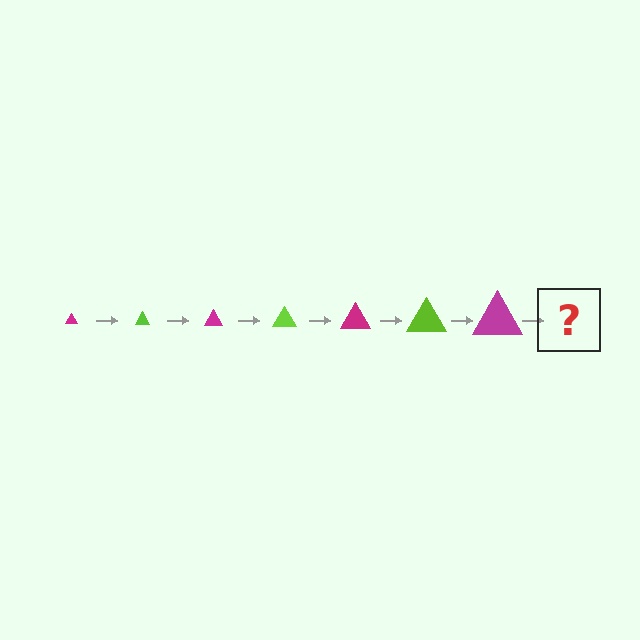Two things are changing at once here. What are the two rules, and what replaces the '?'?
The two rules are that the triangle grows larger each step and the color cycles through magenta and lime. The '?' should be a lime triangle, larger than the previous one.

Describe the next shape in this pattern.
It should be a lime triangle, larger than the previous one.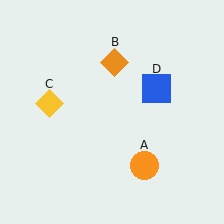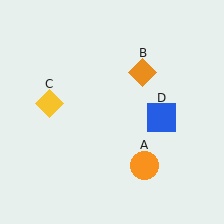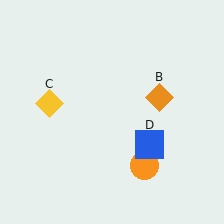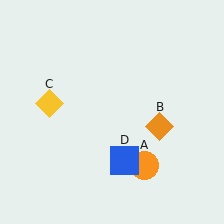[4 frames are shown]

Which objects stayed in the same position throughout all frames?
Orange circle (object A) and yellow diamond (object C) remained stationary.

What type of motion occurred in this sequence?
The orange diamond (object B), blue square (object D) rotated clockwise around the center of the scene.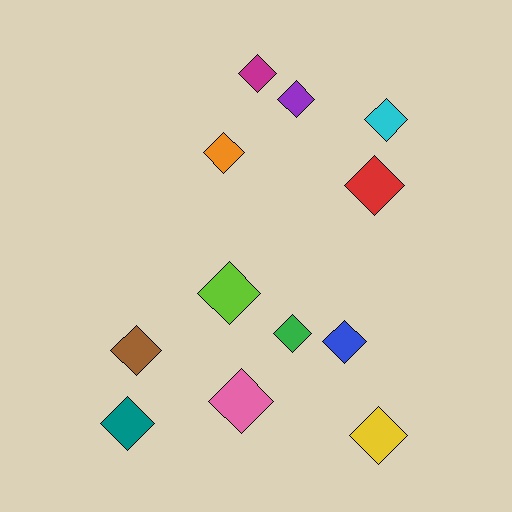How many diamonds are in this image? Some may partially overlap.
There are 12 diamonds.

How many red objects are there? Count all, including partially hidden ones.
There is 1 red object.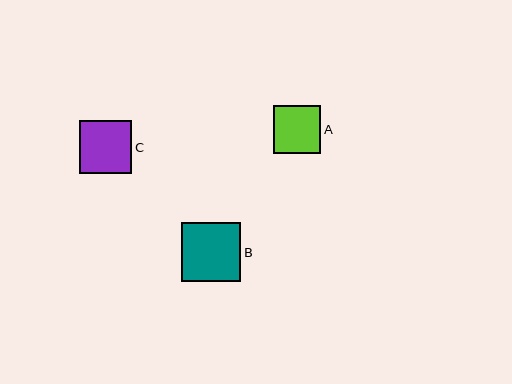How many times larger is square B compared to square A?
Square B is approximately 1.2 times the size of square A.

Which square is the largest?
Square B is the largest with a size of approximately 59 pixels.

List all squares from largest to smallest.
From largest to smallest: B, C, A.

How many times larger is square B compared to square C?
Square B is approximately 1.1 times the size of square C.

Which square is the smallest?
Square A is the smallest with a size of approximately 48 pixels.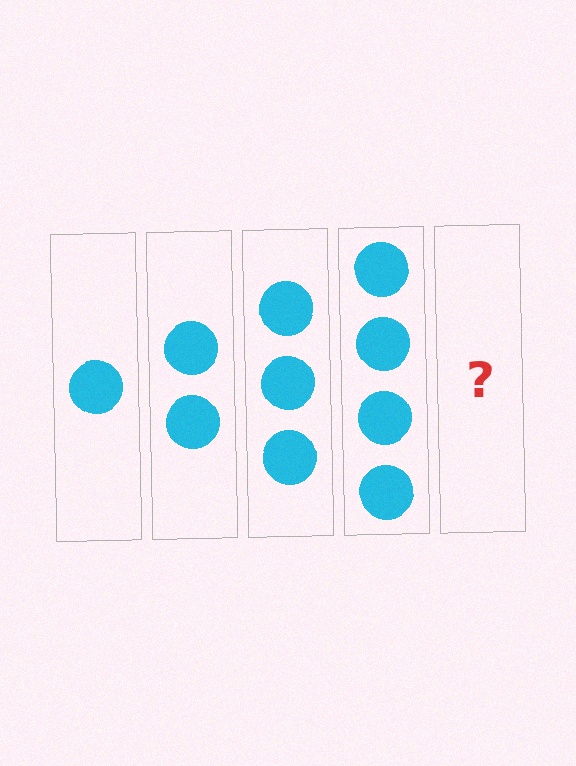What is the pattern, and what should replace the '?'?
The pattern is that each step adds one more circle. The '?' should be 5 circles.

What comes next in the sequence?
The next element should be 5 circles.